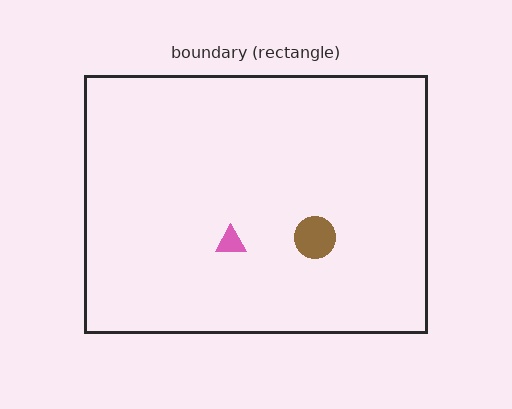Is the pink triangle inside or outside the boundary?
Inside.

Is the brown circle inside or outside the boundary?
Inside.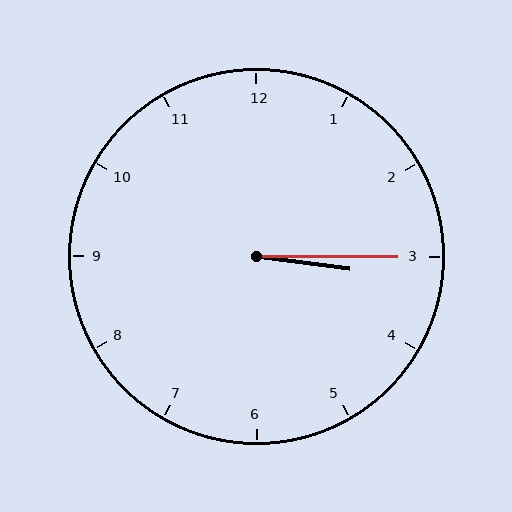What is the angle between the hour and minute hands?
Approximately 8 degrees.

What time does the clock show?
3:15.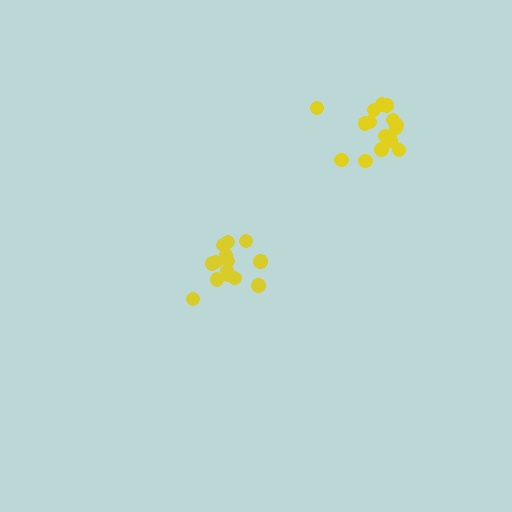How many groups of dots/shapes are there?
There are 2 groups.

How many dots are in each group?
Group 1: 14 dots, Group 2: 16 dots (30 total).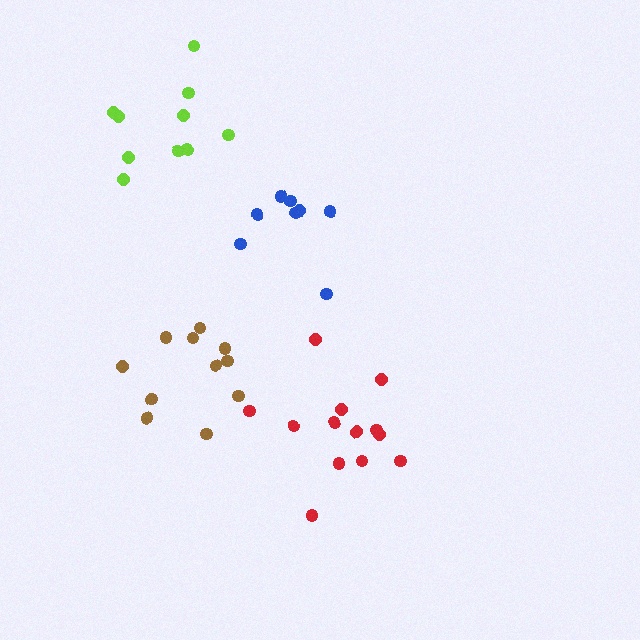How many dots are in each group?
Group 1: 8 dots, Group 2: 13 dots, Group 3: 10 dots, Group 4: 11 dots (42 total).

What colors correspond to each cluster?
The clusters are colored: blue, red, lime, brown.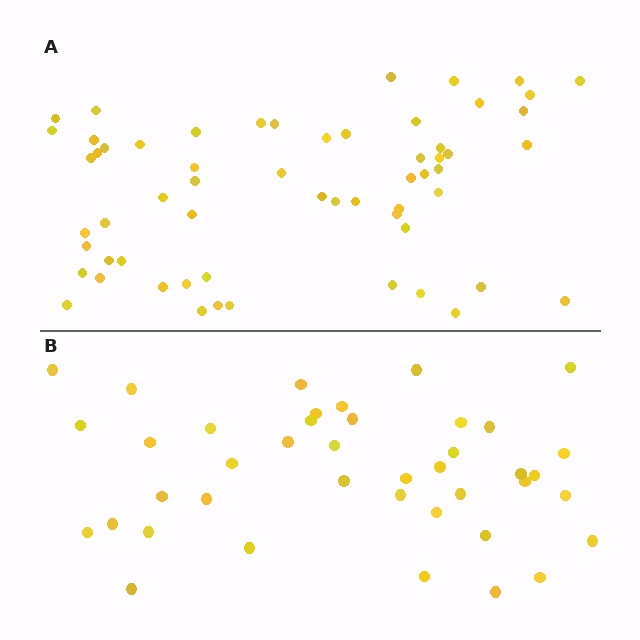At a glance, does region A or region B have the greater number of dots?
Region A (the top region) has more dots.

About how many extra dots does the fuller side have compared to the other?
Region A has approximately 20 more dots than region B.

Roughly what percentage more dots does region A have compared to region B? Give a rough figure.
About 45% more.